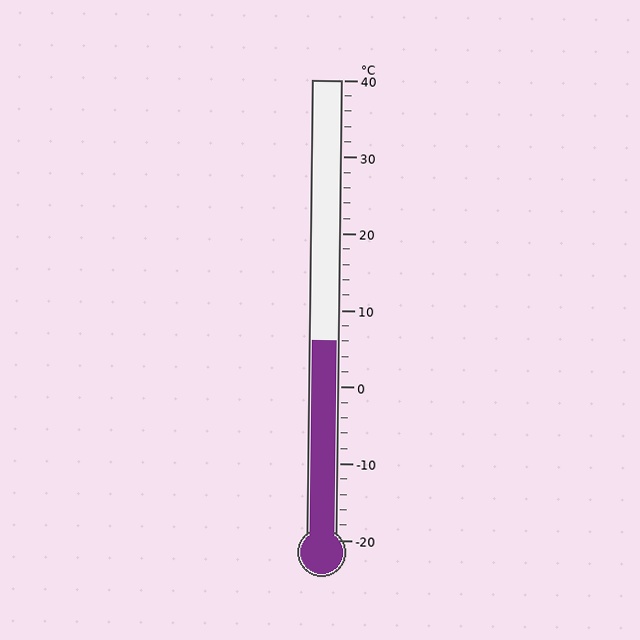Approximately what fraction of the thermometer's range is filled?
The thermometer is filled to approximately 45% of its range.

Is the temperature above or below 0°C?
The temperature is above 0°C.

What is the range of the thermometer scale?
The thermometer scale ranges from -20°C to 40°C.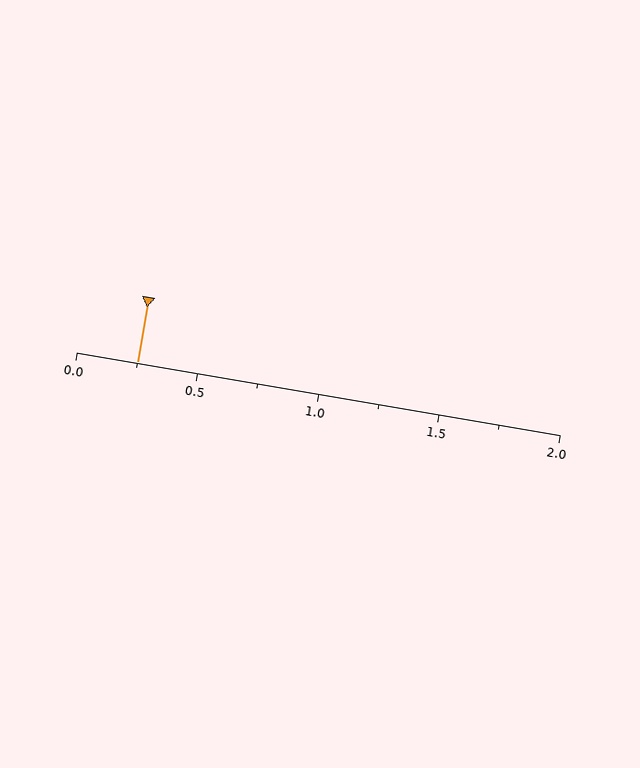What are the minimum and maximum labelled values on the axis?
The axis runs from 0.0 to 2.0.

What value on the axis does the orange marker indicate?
The marker indicates approximately 0.25.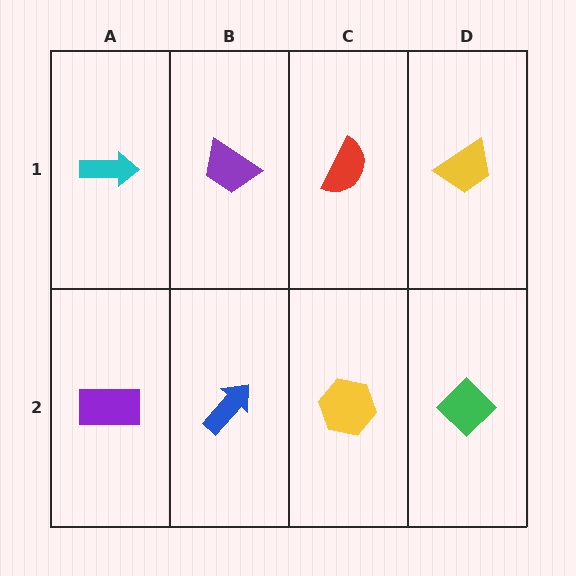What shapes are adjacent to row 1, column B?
A blue arrow (row 2, column B), a cyan arrow (row 1, column A), a red semicircle (row 1, column C).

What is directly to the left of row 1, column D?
A red semicircle.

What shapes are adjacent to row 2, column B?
A purple trapezoid (row 1, column B), a purple rectangle (row 2, column A), a yellow hexagon (row 2, column C).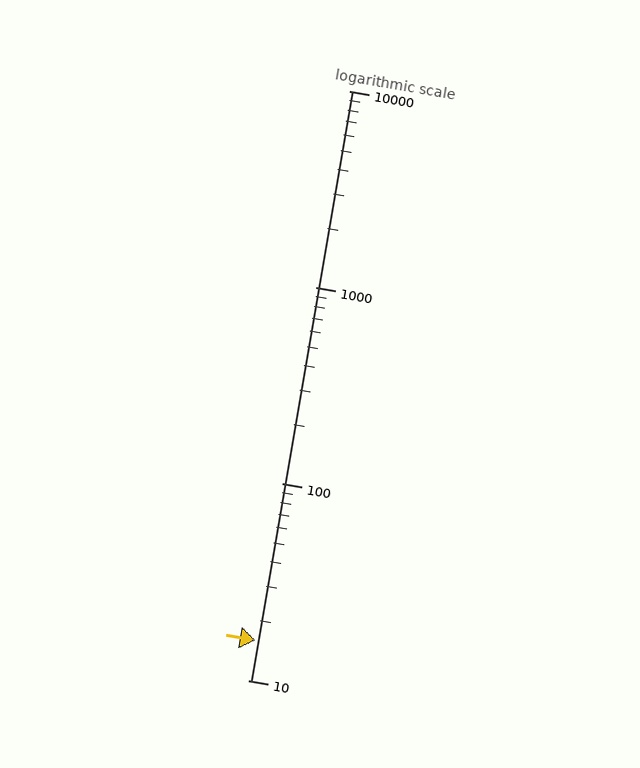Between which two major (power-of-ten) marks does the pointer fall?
The pointer is between 10 and 100.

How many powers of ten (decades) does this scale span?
The scale spans 3 decades, from 10 to 10000.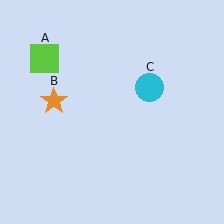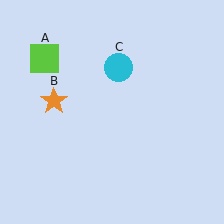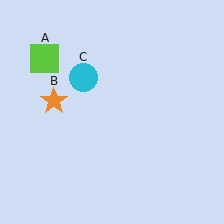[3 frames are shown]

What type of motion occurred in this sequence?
The cyan circle (object C) rotated counterclockwise around the center of the scene.